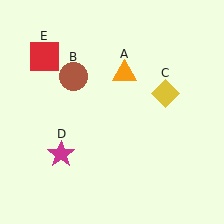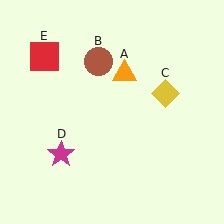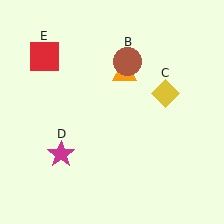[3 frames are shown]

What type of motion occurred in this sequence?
The brown circle (object B) rotated clockwise around the center of the scene.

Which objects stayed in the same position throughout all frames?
Orange triangle (object A) and yellow diamond (object C) and magenta star (object D) and red square (object E) remained stationary.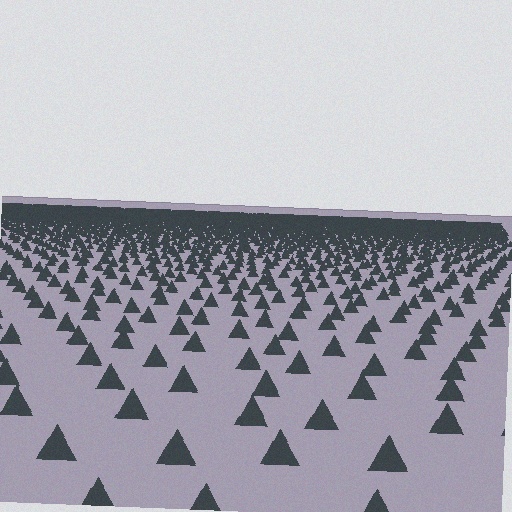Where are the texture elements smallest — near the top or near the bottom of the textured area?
Near the top.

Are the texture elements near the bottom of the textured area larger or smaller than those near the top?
Larger. Near the bottom, elements are closer to the viewer and appear at a bigger on-screen size.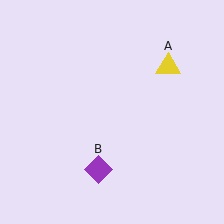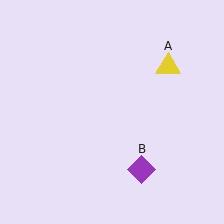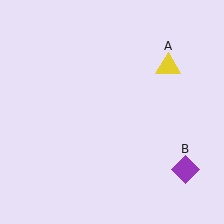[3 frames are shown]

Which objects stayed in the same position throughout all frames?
Yellow triangle (object A) remained stationary.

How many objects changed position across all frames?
1 object changed position: purple diamond (object B).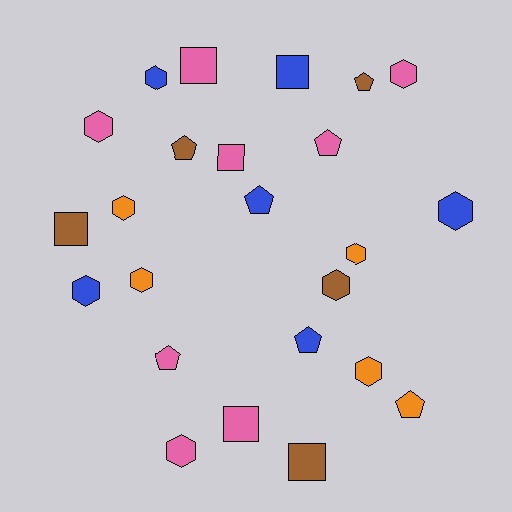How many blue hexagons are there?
There are 3 blue hexagons.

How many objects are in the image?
There are 24 objects.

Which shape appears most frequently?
Hexagon, with 11 objects.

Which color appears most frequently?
Pink, with 8 objects.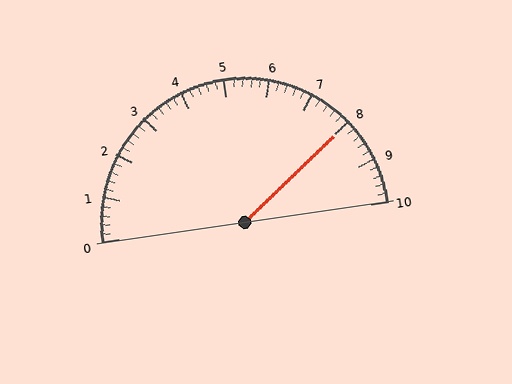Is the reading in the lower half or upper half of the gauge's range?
The reading is in the upper half of the range (0 to 10).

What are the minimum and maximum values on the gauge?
The gauge ranges from 0 to 10.